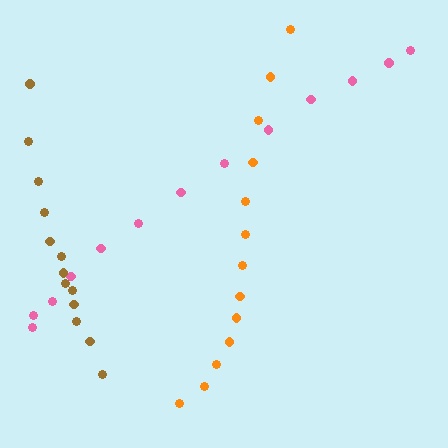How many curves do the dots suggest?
There are 3 distinct paths.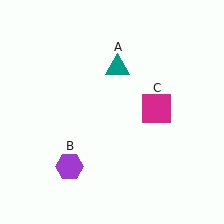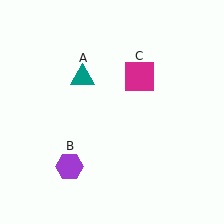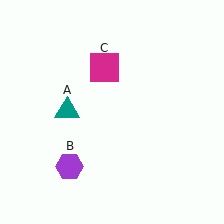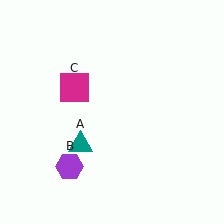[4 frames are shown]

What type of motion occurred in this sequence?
The teal triangle (object A), magenta square (object C) rotated counterclockwise around the center of the scene.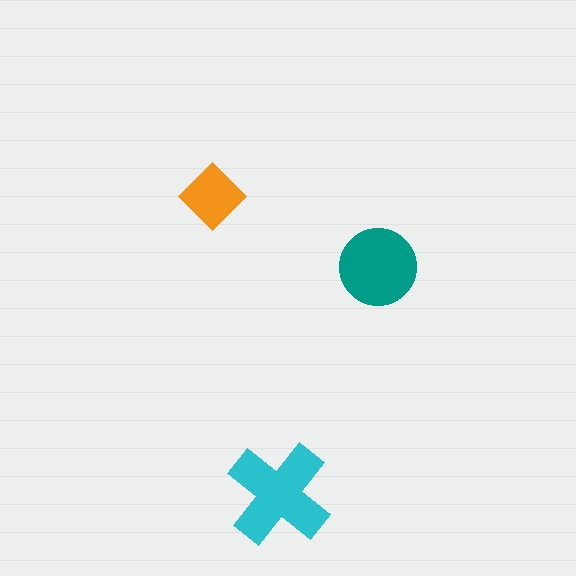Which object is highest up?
The orange diamond is topmost.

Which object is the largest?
The cyan cross.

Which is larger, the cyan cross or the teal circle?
The cyan cross.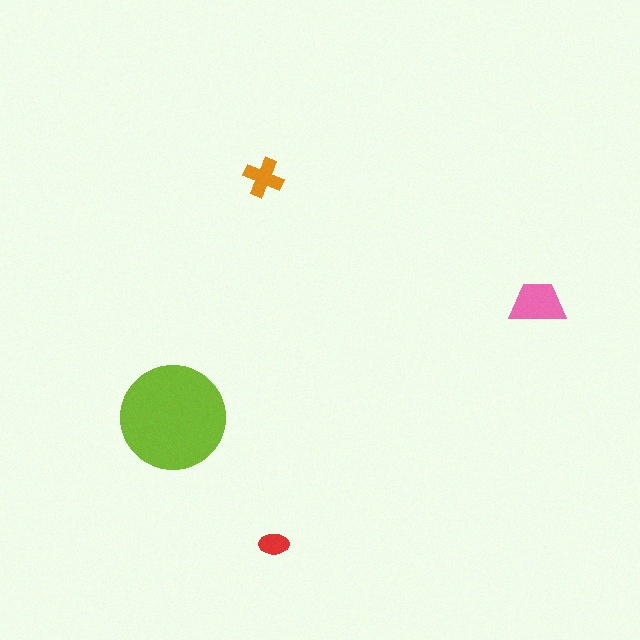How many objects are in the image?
There are 4 objects in the image.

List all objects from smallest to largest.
The red ellipse, the orange cross, the pink trapezoid, the lime circle.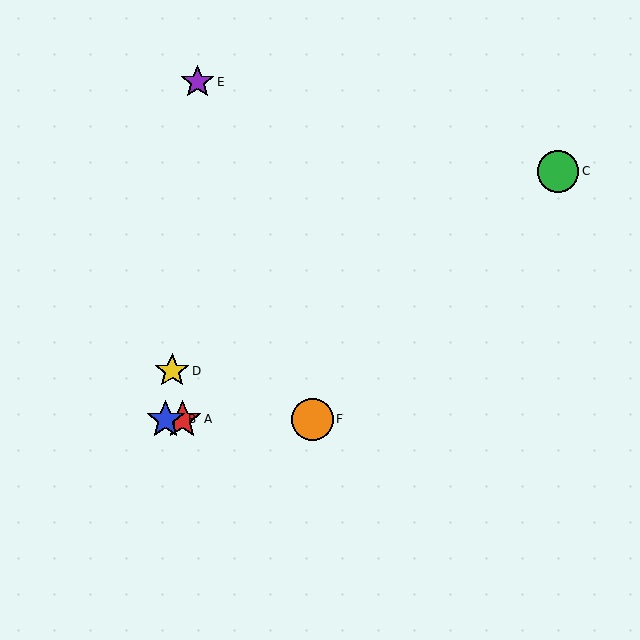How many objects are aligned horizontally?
3 objects (A, B, F) are aligned horizontally.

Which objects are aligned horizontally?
Objects A, B, F are aligned horizontally.